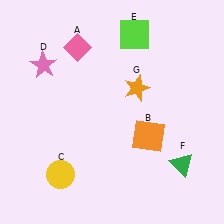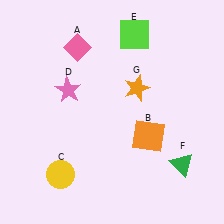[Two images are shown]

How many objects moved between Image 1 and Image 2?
1 object moved between the two images.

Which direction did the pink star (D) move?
The pink star (D) moved down.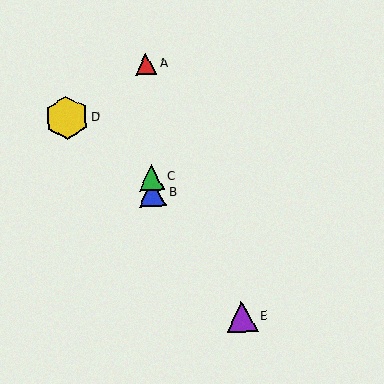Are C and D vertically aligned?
No, C is at x≈151 and D is at x≈66.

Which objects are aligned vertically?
Objects A, B, C are aligned vertically.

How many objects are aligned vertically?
3 objects (A, B, C) are aligned vertically.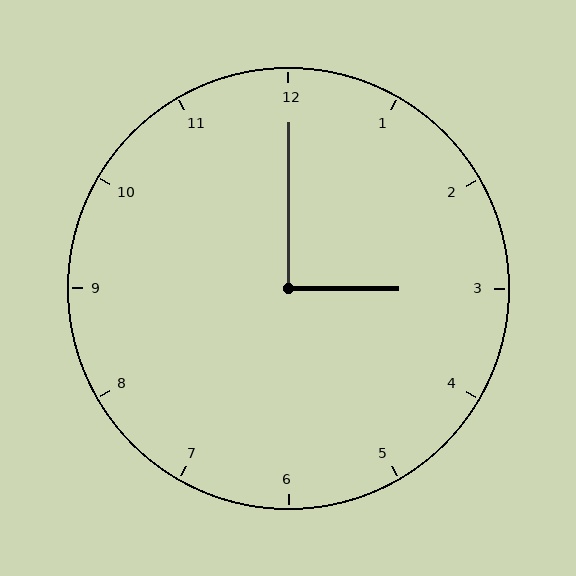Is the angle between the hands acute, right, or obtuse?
It is right.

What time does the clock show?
3:00.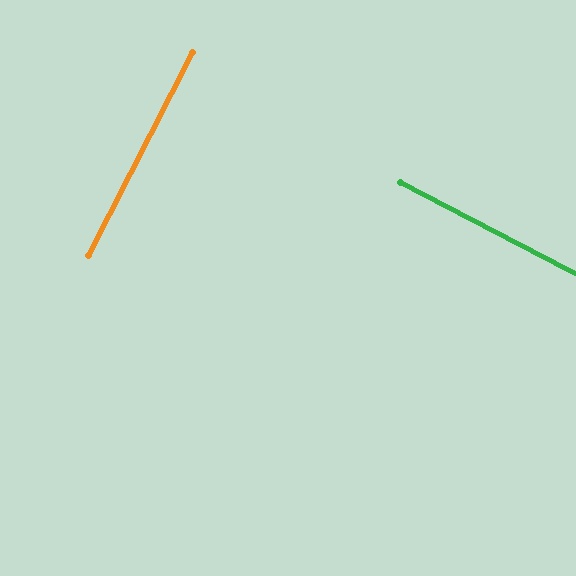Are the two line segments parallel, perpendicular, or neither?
Perpendicular — they meet at approximately 90°.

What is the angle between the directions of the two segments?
Approximately 90 degrees.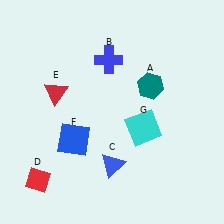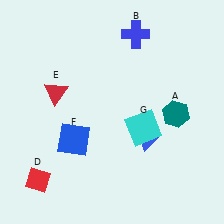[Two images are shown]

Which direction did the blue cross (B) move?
The blue cross (B) moved right.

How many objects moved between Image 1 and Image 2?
3 objects moved between the two images.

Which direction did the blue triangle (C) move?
The blue triangle (C) moved right.